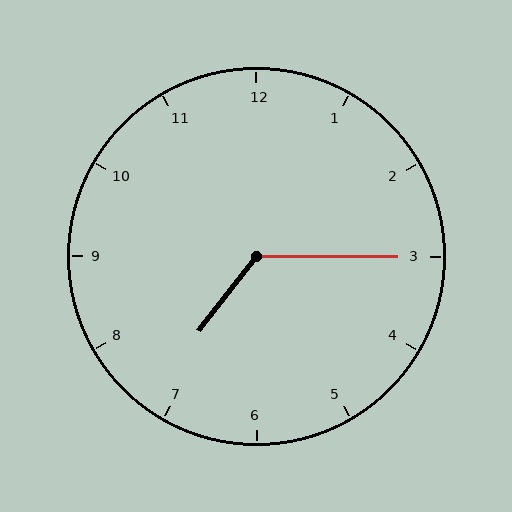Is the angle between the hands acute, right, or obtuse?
It is obtuse.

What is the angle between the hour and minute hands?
Approximately 128 degrees.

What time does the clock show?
7:15.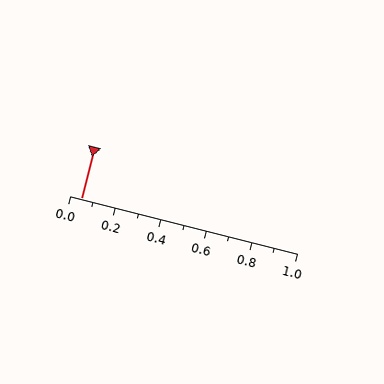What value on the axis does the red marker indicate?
The marker indicates approximately 0.05.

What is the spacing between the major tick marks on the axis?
The major ticks are spaced 0.2 apart.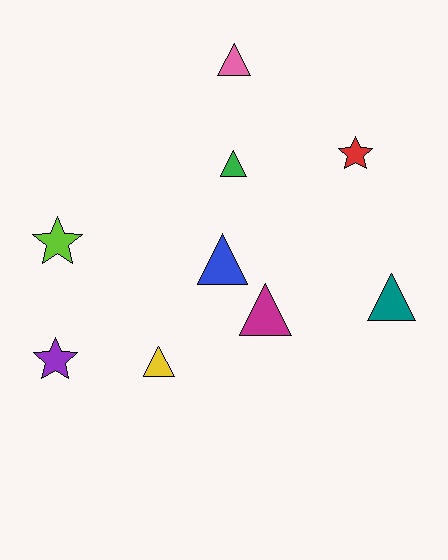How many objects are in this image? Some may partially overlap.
There are 9 objects.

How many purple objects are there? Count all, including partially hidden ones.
There is 1 purple object.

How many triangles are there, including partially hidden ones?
There are 6 triangles.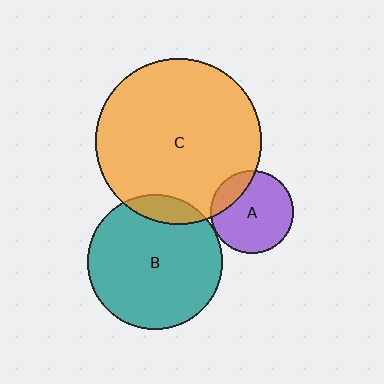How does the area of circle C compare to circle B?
Approximately 1.5 times.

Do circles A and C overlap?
Yes.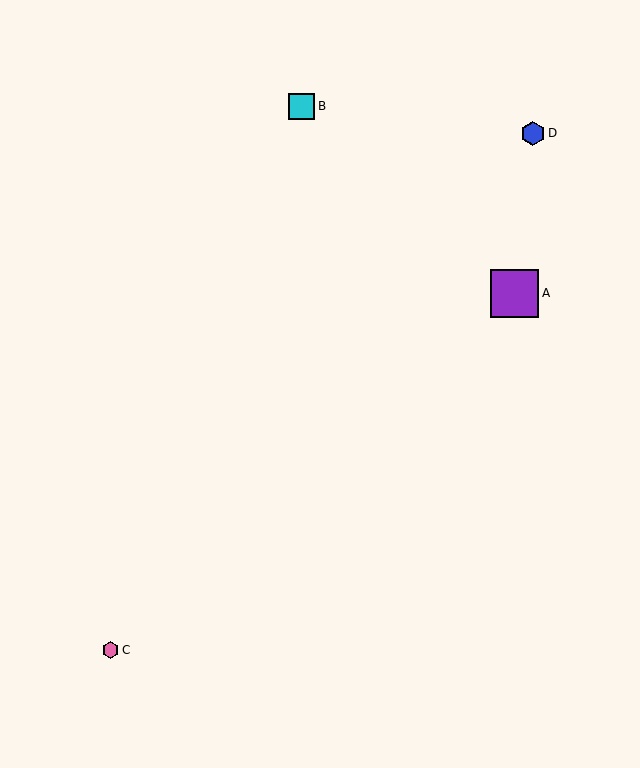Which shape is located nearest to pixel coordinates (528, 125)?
The blue hexagon (labeled D) at (533, 133) is nearest to that location.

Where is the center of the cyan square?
The center of the cyan square is at (302, 106).